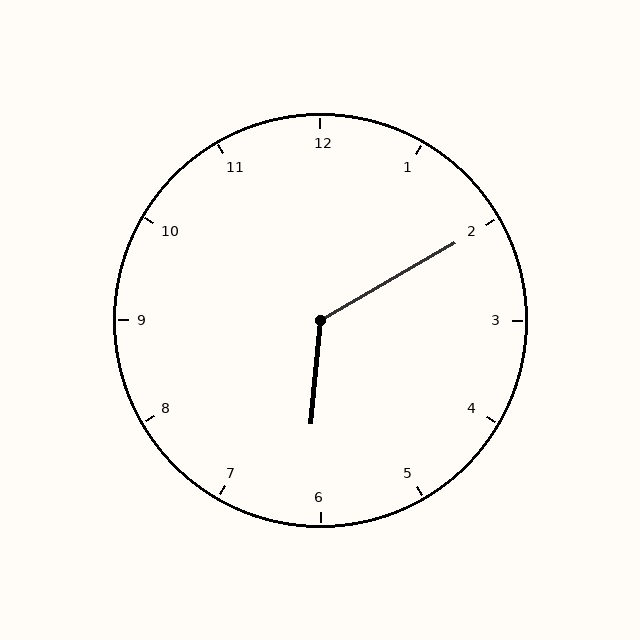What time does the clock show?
6:10.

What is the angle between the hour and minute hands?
Approximately 125 degrees.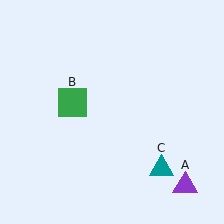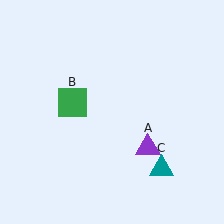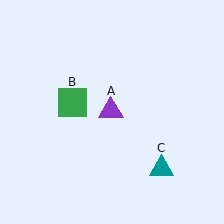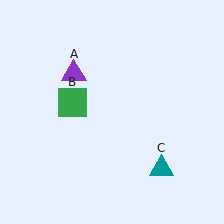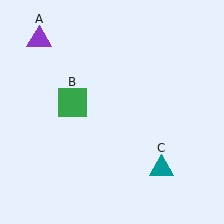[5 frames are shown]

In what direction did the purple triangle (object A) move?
The purple triangle (object A) moved up and to the left.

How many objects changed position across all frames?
1 object changed position: purple triangle (object A).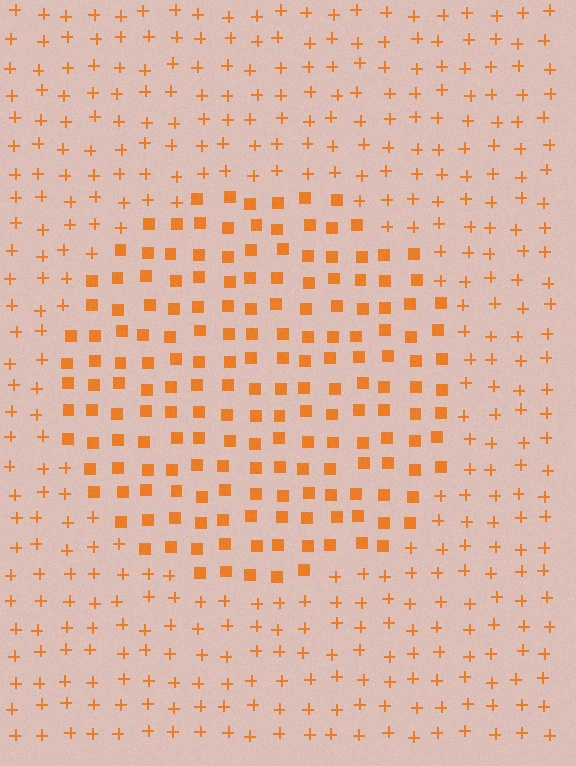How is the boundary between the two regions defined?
The boundary is defined by a change in element shape: squares inside vs. plus signs outside. All elements share the same color and spacing.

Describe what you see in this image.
The image is filled with small orange elements arranged in a uniform grid. A circle-shaped region contains squares, while the surrounding area contains plus signs. The boundary is defined purely by the change in element shape.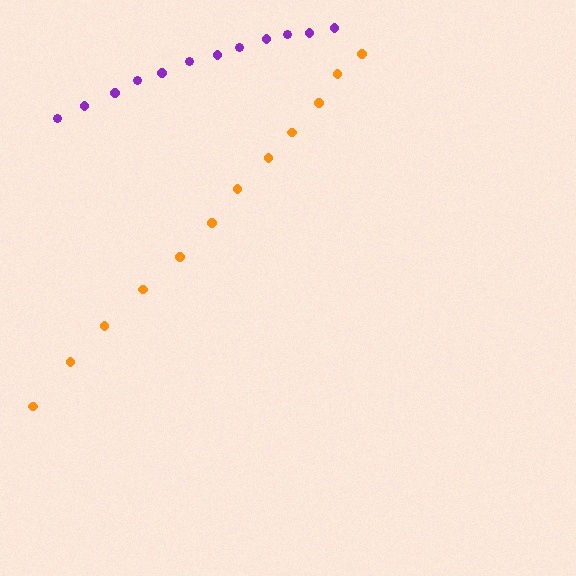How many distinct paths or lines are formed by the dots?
There are 2 distinct paths.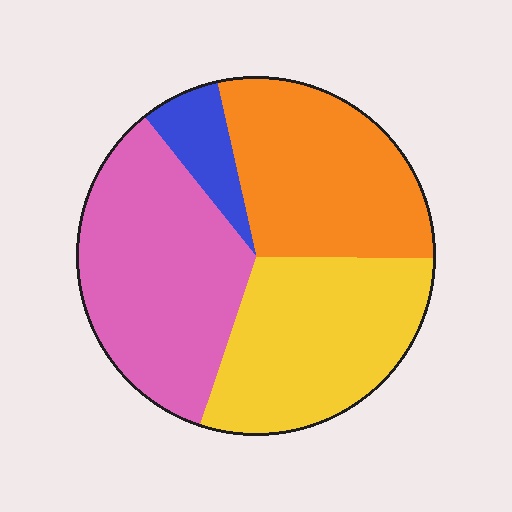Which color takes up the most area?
Pink, at roughly 35%.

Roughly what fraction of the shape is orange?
Orange covers roughly 30% of the shape.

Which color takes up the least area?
Blue, at roughly 5%.